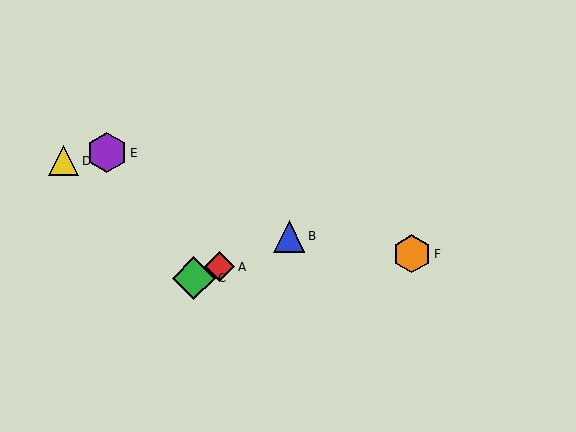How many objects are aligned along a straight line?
3 objects (A, B, C) are aligned along a straight line.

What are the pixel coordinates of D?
Object D is at (64, 161).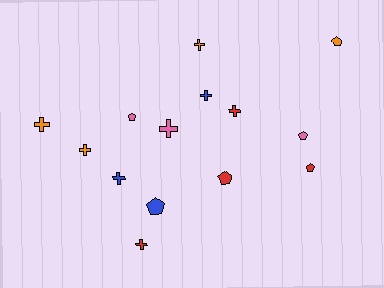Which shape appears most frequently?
Cross, with 8 objects.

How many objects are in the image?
There are 14 objects.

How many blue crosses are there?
There are 2 blue crosses.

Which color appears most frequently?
Red, with 4 objects.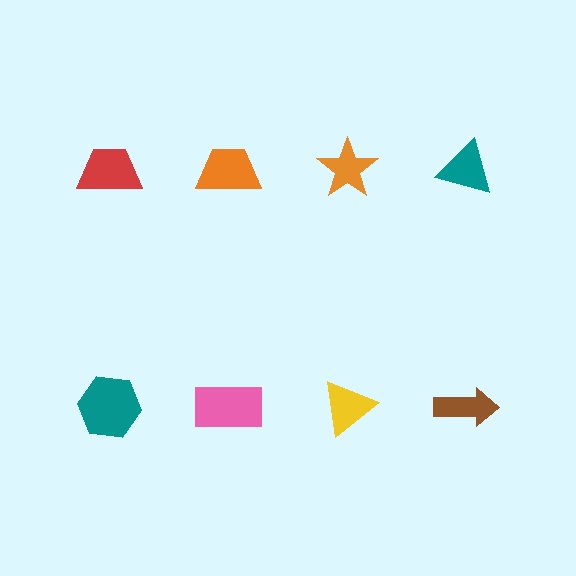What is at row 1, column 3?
An orange star.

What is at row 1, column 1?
A red trapezoid.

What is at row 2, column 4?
A brown arrow.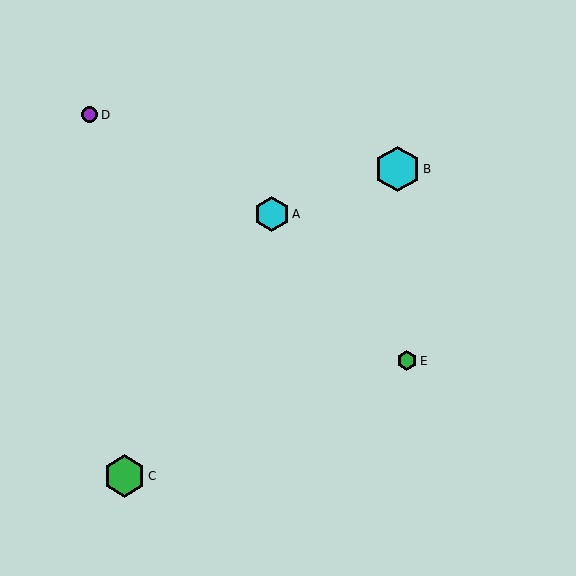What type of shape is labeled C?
Shape C is a green hexagon.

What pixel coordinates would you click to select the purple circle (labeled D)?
Click at (89, 115) to select the purple circle D.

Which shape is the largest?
The cyan hexagon (labeled B) is the largest.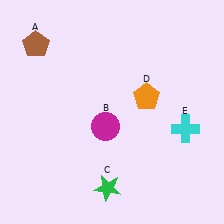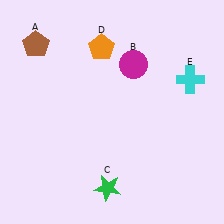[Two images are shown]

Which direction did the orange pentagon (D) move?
The orange pentagon (D) moved up.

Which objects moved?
The objects that moved are: the magenta circle (B), the orange pentagon (D), the cyan cross (E).